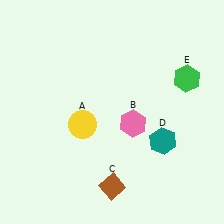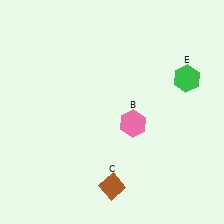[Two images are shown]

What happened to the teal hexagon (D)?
The teal hexagon (D) was removed in Image 2. It was in the bottom-right area of Image 1.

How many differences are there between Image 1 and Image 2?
There are 2 differences between the two images.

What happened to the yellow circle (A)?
The yellow circle (A) was removed in Image 2. It was in the bottom-left area of Image 1.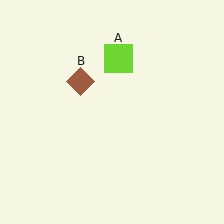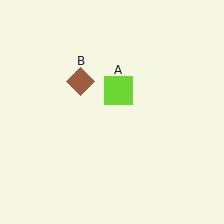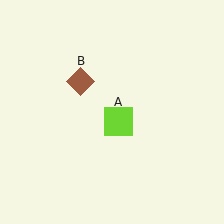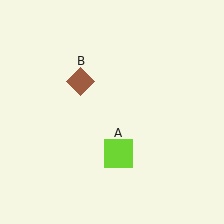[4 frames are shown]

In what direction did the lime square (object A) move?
The lime square (object A) moved down.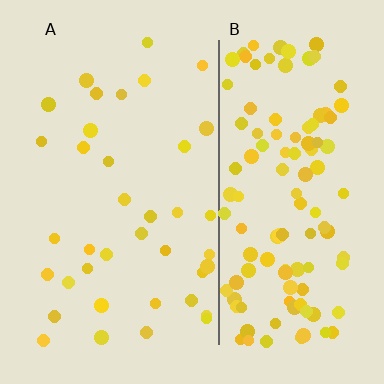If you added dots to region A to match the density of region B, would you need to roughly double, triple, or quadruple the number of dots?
Approximately triple.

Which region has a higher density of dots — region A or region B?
B (the right).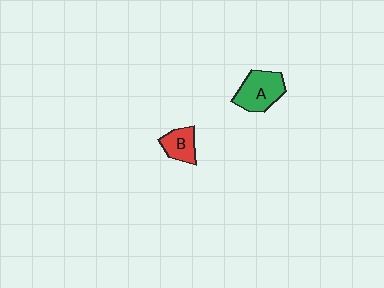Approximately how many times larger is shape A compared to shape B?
Approximately 1.6 times.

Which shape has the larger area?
Shape A (green).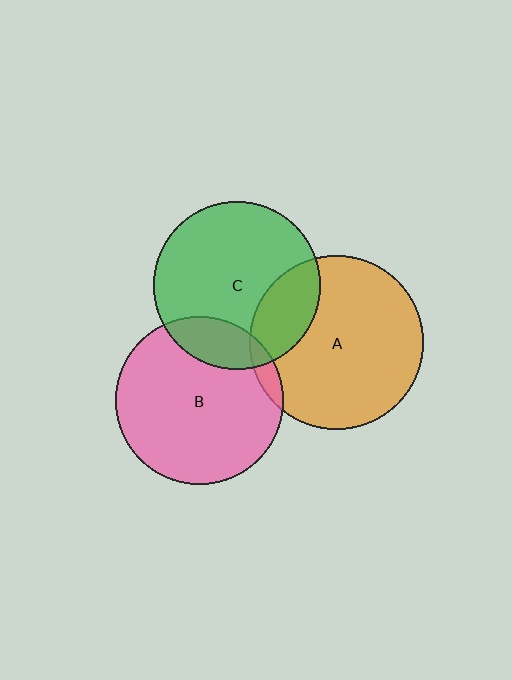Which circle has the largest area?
Circle A (orange).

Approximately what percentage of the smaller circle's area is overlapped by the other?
Approximately 20%.